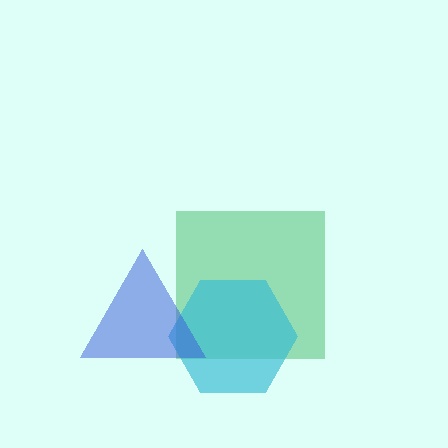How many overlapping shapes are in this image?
There are 3 overlapping shapes in the image.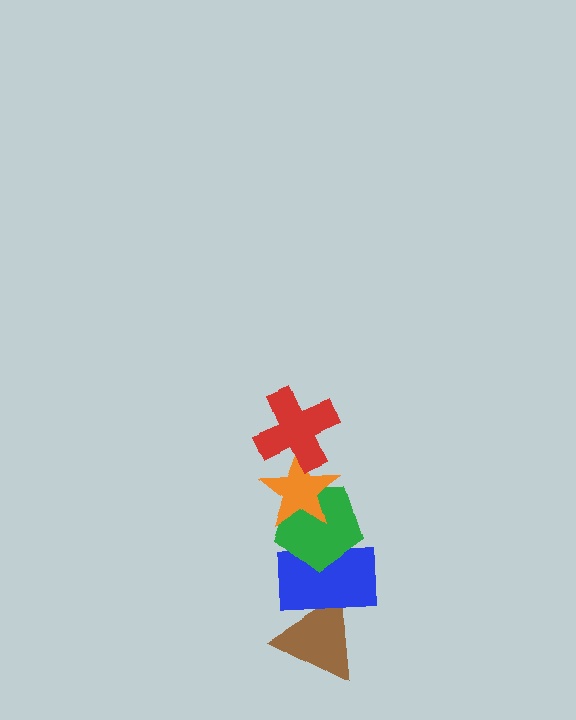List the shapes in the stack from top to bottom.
From top to bottom: the red cross, the orange star, the green pentagon, the blue rectangle, the brown triangle.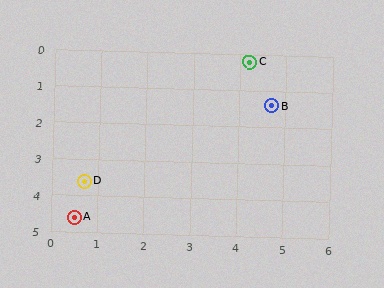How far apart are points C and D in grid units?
Points C and D are about 4.9 grid units apart.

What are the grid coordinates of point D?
Point D is at approximately (0.7, 3.6).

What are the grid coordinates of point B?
Point B is at approximately (4.7, 1.4).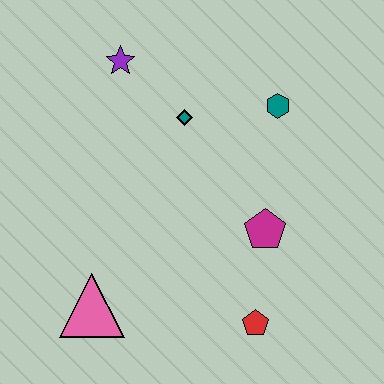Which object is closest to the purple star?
The teal diamond is closest to the purple star.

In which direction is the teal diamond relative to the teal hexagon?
The teal diamond is to the left of the teal hexagon.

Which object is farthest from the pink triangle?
The teal hexagon is farthest from the pink triangle.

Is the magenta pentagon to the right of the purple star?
Yes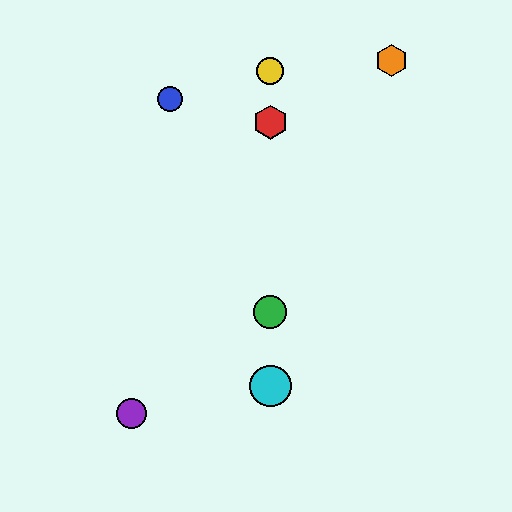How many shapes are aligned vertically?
4 shapes (the red hexagon, the green circle, the yellow circle, the cyan circle) are aligned vertically.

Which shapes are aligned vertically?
The red hexagon, the green circle, the yellow circle, the cyan circle are aligned vertically.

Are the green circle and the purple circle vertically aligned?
No, the green circle is at x≈270 and the purple circle is at x≈131.